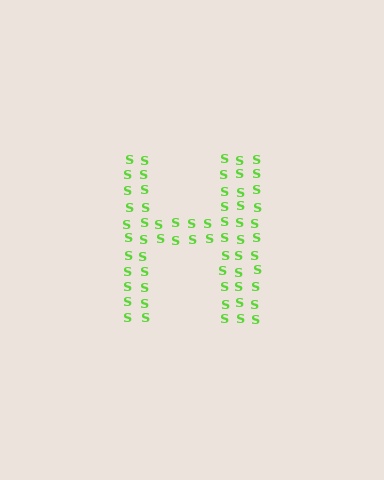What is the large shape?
The large shape is the letter H.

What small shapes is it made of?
It is made of small letter S's.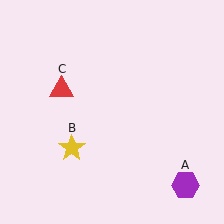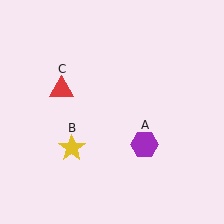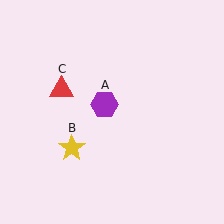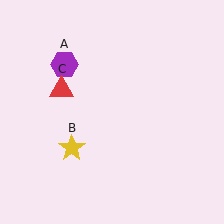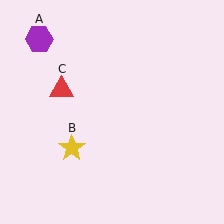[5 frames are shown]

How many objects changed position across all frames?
1 object changed position: purple hexagon (object A).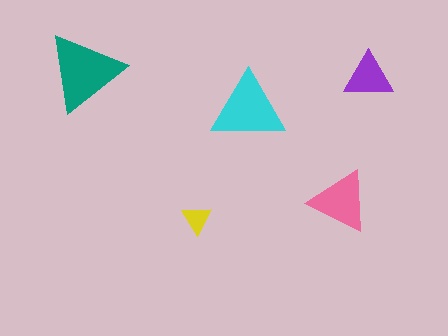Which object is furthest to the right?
The purple triangle is rightmost.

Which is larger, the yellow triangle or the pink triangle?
The pink one.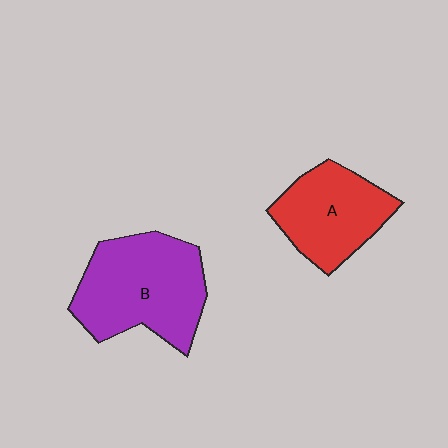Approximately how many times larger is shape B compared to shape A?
Approximately 1.4 times.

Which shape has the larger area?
Shape B (purple).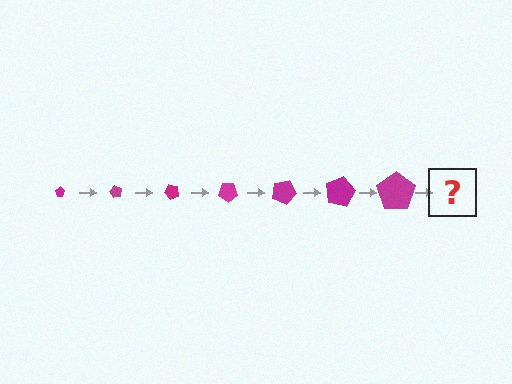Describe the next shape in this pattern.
It should be a pentagon, larger than the previous one and rotated 420 degrees from the start.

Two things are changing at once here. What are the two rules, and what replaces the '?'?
The two rules are that the pentagon grows larger each step and it rotates 60 degrees each step. The '?' should be a pentagon, larger than the previous one and rotated 420 degrees from the start.